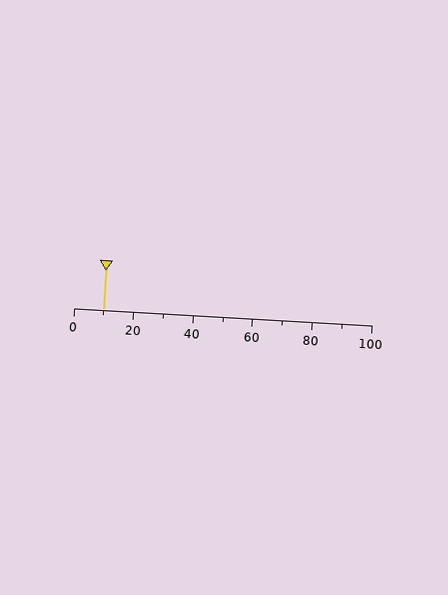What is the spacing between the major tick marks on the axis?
The major ticks are spaced 20 apart.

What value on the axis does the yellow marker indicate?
The marker indicates approximately 10.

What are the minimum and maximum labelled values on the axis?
The axis runs from 0 to 100.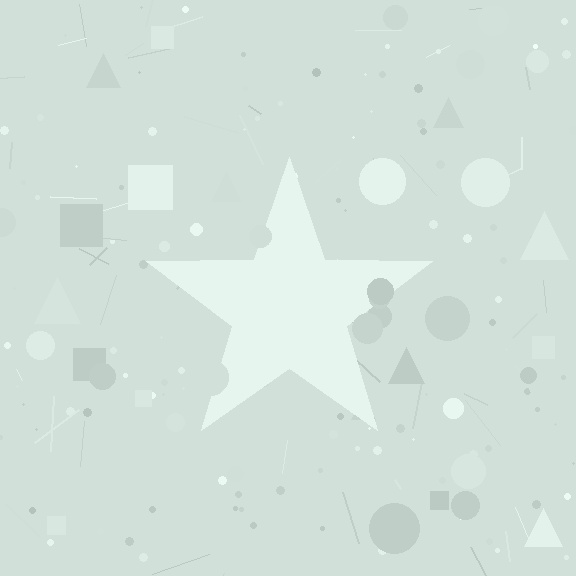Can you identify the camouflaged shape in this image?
The camouflaged shape is a star.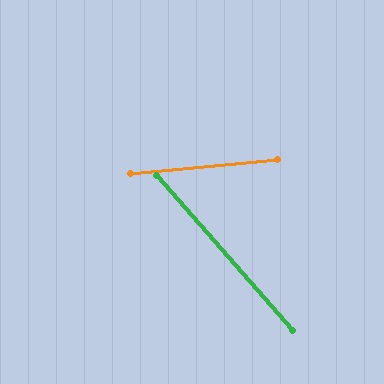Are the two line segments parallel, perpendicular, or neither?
Neither parallel nor perpendicular — they differ by about 54°.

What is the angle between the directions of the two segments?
Approximately 54 degrees.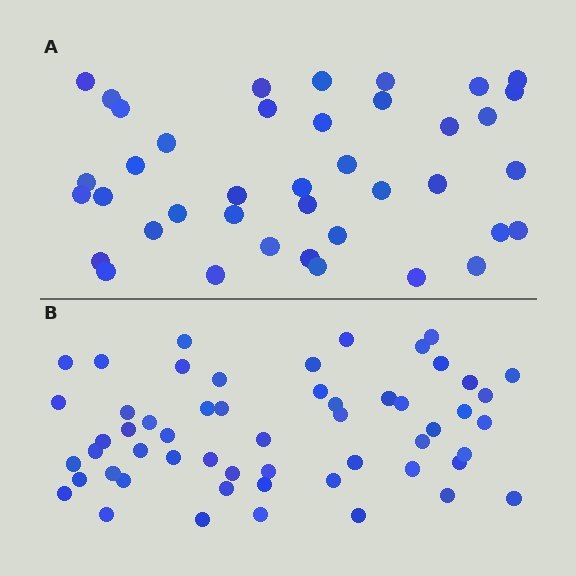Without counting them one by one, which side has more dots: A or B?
Region B (the bottom region) has more dots.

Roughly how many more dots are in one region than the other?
Region B has approximately 15 more dots than region A.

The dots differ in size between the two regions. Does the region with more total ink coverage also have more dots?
No. Region A has more total ink coverage because its dots are larger, but region B actually contains more individual dots. Total area can be misleading — the number of items is what matters here.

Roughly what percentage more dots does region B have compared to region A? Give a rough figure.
About 40% more.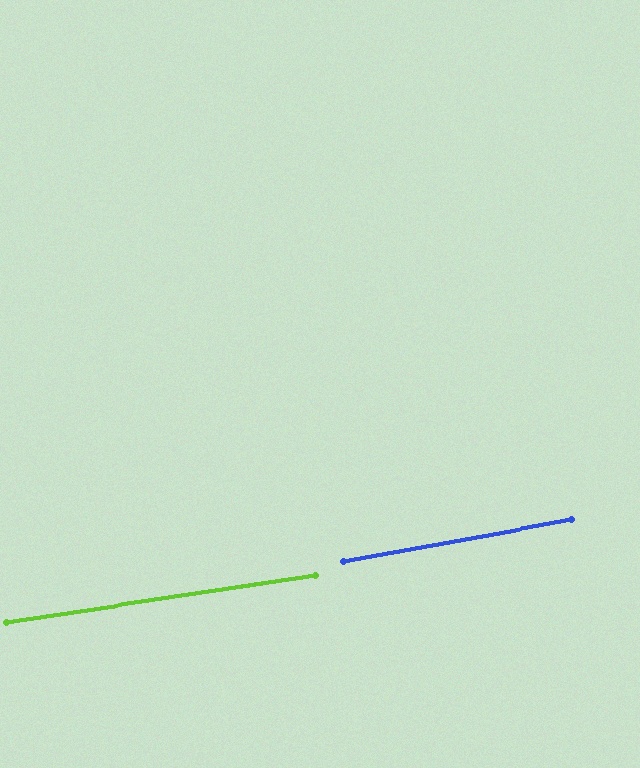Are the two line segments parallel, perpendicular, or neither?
Parallel — their directions differ by only 1.7°.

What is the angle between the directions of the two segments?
Approximately 2 degrees.